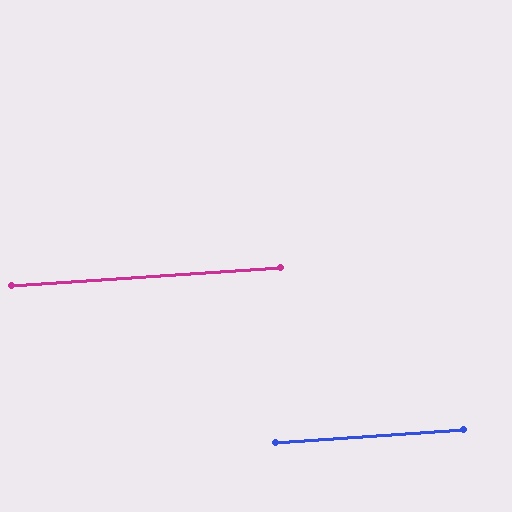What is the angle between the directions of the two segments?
Approximately 0 degrees.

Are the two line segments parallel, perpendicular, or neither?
Parallel — their directions differ by only 0.2°.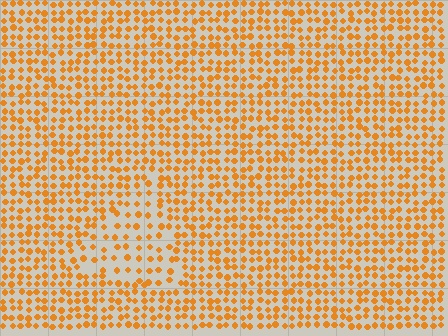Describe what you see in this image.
The image contains small orange elements arranged at two different densities. A triangle-shaped region is visible where the elements are less densely packed than the surrounding area.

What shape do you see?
I see a triangle.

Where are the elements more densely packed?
The elements are more densely packed outside the triangle boundary.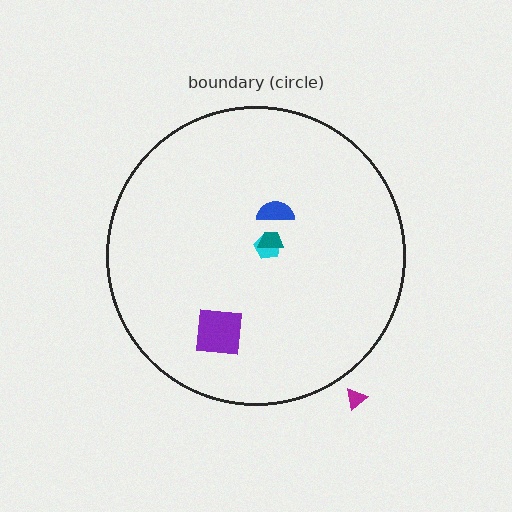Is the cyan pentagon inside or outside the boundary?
Inside.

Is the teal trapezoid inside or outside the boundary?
Inside.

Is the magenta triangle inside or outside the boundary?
Outside.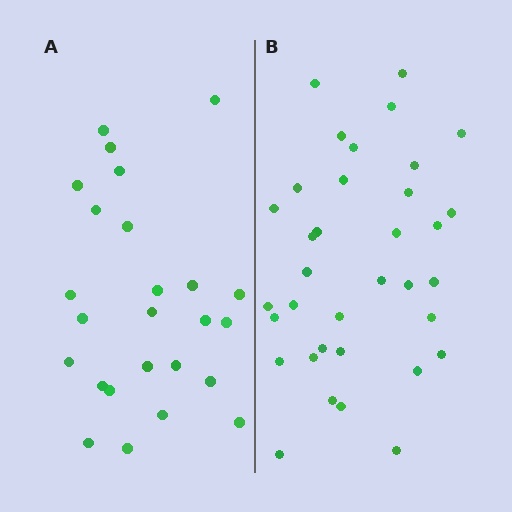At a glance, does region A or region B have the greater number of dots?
Region B (the right region) has more dots.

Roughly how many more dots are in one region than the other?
Region B has roughly 10 or so more dots than region A.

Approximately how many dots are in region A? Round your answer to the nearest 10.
About 20 dots. (The exact count is 25, which rounds to 20.)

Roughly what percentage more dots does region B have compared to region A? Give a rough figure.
About 40% more.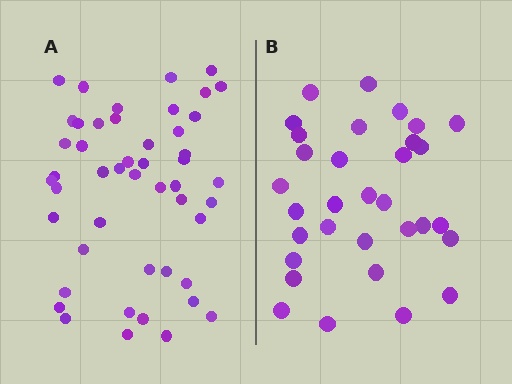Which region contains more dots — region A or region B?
Region A (the left region) has more dots.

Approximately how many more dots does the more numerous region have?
Region A has approximately 15 more dots than region B.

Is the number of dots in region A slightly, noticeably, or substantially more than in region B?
Region A has substantially more. The ratio is roughly 1.5 to 1.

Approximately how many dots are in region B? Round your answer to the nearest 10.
About 30 dots. (The exact count is 32, which rounds to 30.)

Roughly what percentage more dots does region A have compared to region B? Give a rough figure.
About 50% more.